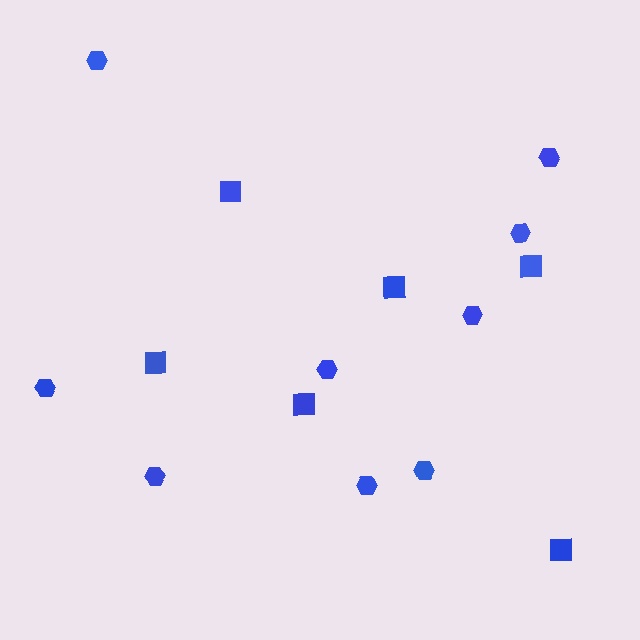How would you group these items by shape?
There are 2 groups: one group of hexagons (9) and one group of squares (6).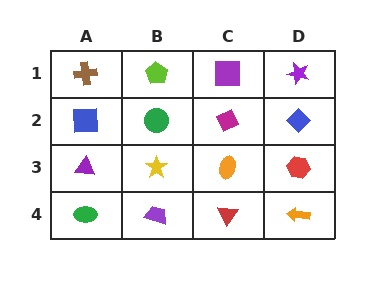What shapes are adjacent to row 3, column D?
A blue diamond (row 2, column D), an orange arrow (row 4, column D), an orange ellipse (row 3, column C).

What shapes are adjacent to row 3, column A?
A blue square (row 2, column A), a green ellipse (row 4, column A), a yellow star (row 3, column B).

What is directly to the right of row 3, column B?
An orange ellipse.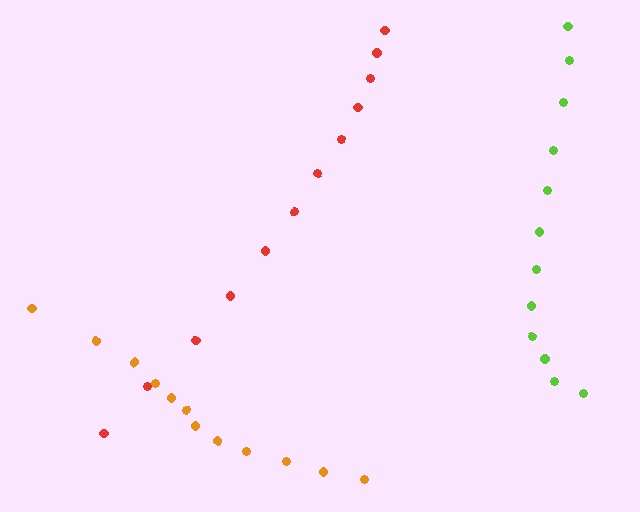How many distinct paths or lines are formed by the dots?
There are 3 distinct paths.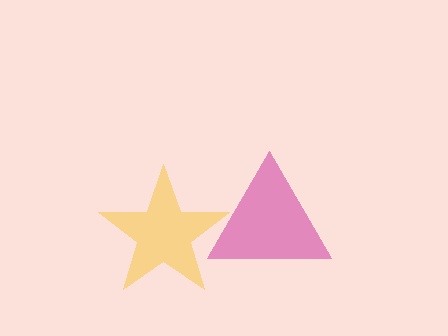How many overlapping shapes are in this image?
There are 2 overlapping shapes in the image.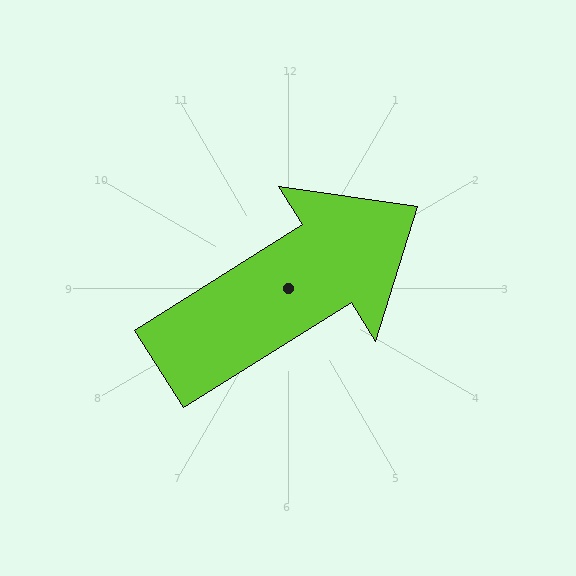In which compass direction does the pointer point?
Northeast.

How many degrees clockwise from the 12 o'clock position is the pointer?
Approximately 58 degrees.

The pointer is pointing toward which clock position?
Roughly 2 o'clock.